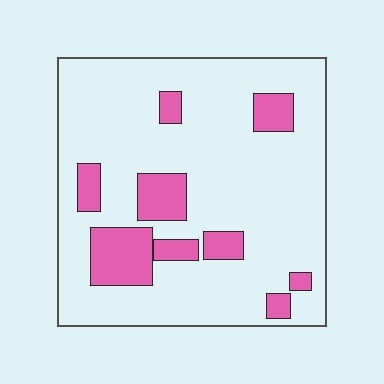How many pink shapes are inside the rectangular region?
9.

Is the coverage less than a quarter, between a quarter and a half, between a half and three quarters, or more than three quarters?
Less than a quarter.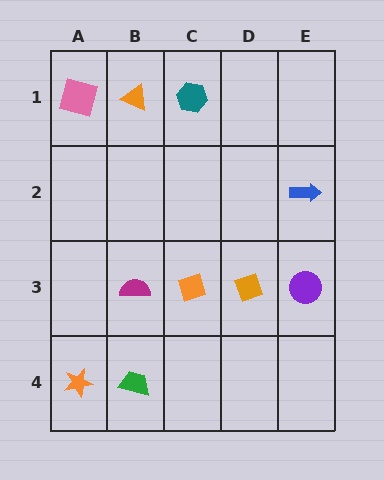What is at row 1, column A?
A pink square.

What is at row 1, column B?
An orange triangle.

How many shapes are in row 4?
2 shapes.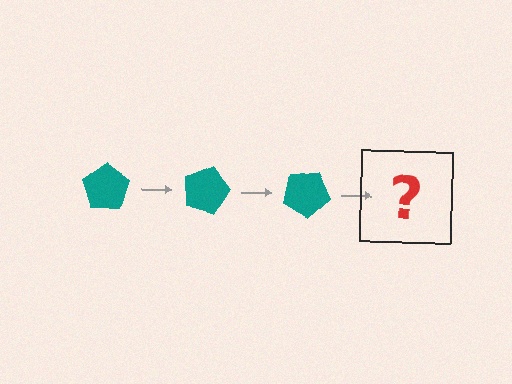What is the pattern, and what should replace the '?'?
The pattern is that the pentagon rotates 15 degrees each step. The '?' should be a teal pentagon rotated 45 degrees.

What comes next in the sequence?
The next element should be a teal pentagon rotated 45 degrees.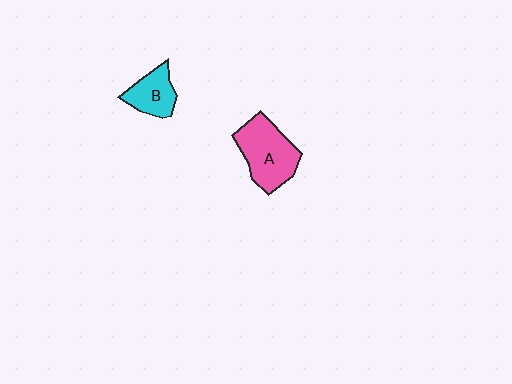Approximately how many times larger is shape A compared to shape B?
Approximately 1.7 times.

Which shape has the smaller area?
Shape B (cyan).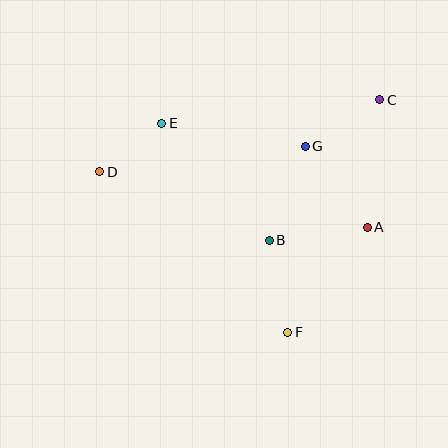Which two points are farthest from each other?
Points C and D are farthest from each other.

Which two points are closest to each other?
Points D and E are closest to each other.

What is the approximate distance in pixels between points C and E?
The distance between C and E is approximately 219 pixels.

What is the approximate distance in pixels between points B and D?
The distance between B and D is approximately 183 pixels.